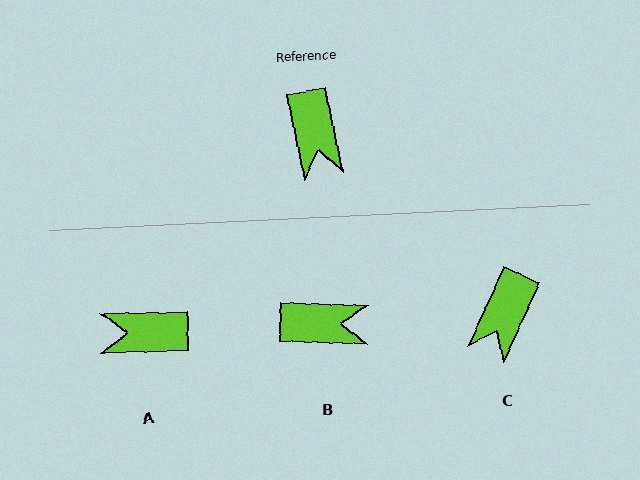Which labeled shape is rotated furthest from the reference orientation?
A, about 101 degrees away.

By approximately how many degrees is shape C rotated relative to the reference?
Approximately 36 degrees clockwise.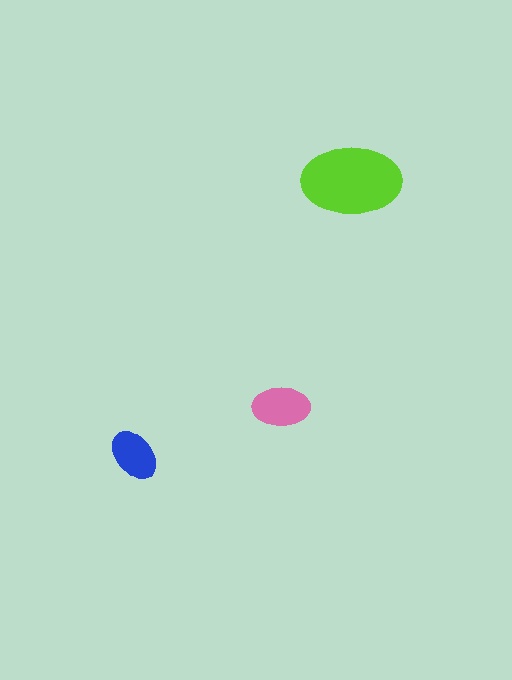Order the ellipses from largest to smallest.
the lime one, the pink one, the blue one.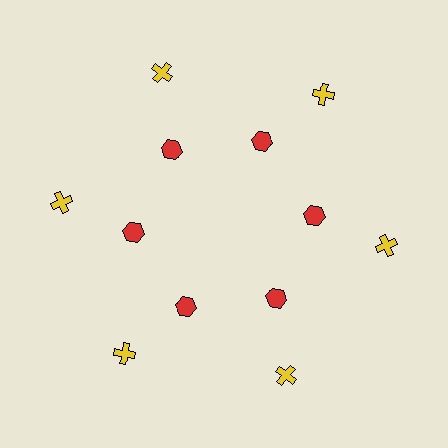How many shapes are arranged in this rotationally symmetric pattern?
There are 12 shapes, arranged in 6 groups of 2.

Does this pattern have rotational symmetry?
Yes, this pattern has 6-fold rotational symmetry. It looks the same after rotating 60 degrees around the center.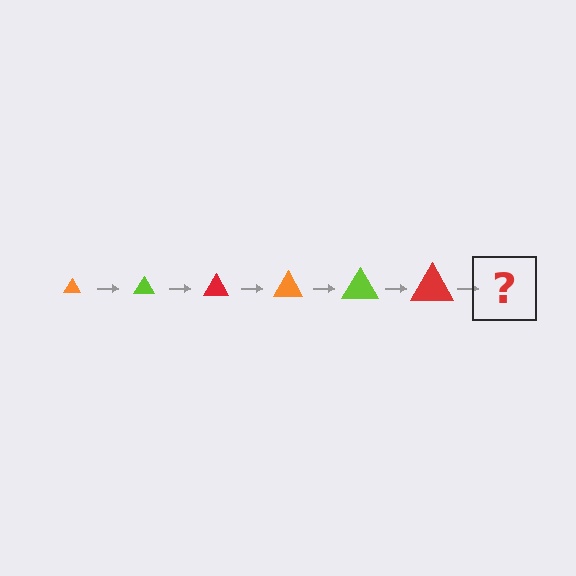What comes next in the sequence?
The next element should be an orange triangle, larger than the previous one.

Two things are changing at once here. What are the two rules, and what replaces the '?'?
The two rules are that the triangle grows larger each step and the color cycles through orange, lime, and red. The '?' should be an orange triangle, larger than the previous one.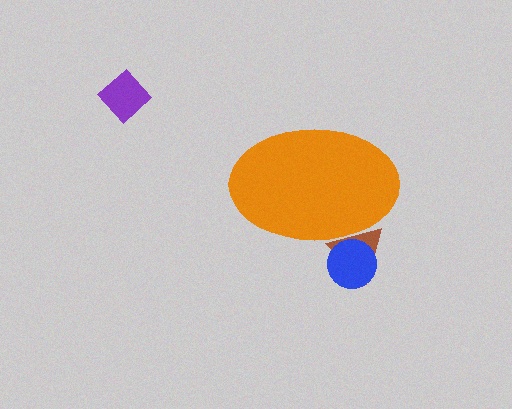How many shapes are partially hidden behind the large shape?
2 shapes are partially hidden.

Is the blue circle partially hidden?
Yes, the blue circle is partially hidden behind the orange ellipse.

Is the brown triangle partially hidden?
Yes, the brown triangle is partially hidden behind the orange ellipse.